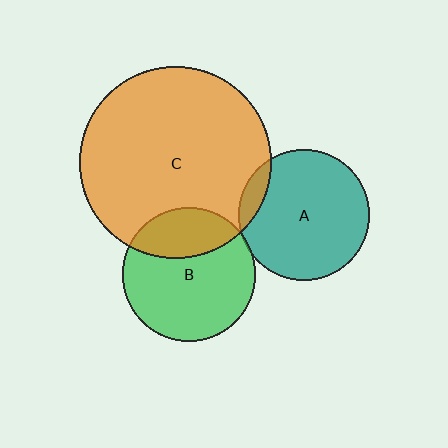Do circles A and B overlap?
Yes.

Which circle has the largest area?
Circle C (orange).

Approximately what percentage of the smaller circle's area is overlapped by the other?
Approximately 5%.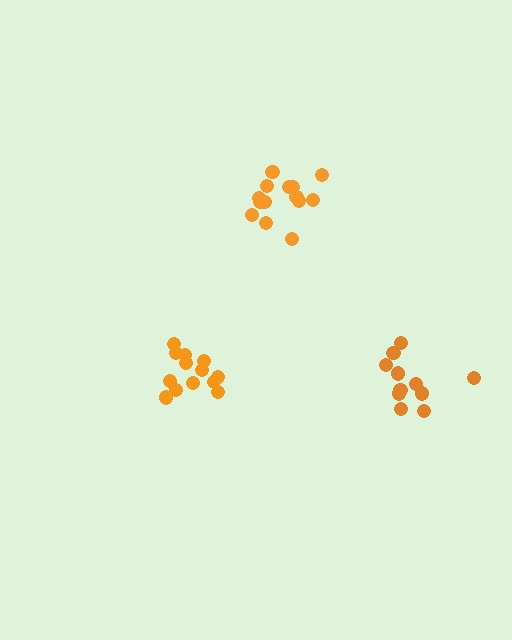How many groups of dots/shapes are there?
There are 3 groups.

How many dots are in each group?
Group 1: 14 dots, Group 2: 13 dots, Group 3: 11 dots (38 total).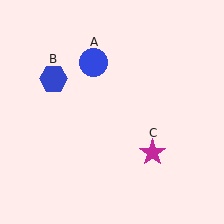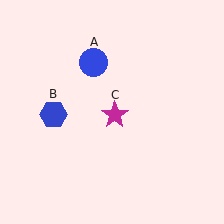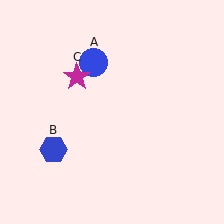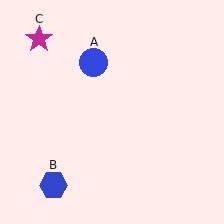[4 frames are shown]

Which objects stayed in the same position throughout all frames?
Blue circle (object A) remained stationary.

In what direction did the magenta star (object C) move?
The magenta star (object C) moved up and to the left.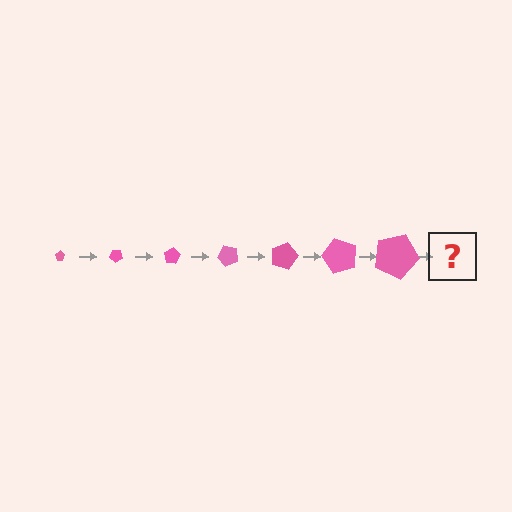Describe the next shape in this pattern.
It should be a pentagon, larger than the previous one and rotated 280 degrees from the start.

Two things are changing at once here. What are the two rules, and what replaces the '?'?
The two rules are that the pentagon grows larger each step and it rotates 40 degrees each step. The '?' should be a pentagon, larger than the previous one and rotated 280 degrees from the start.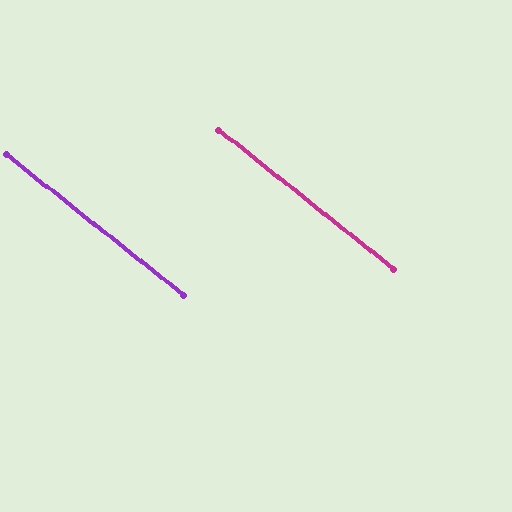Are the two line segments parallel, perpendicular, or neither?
Parallel — their directions differ by only 0.1°.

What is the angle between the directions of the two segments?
Approximately 0 degrees.